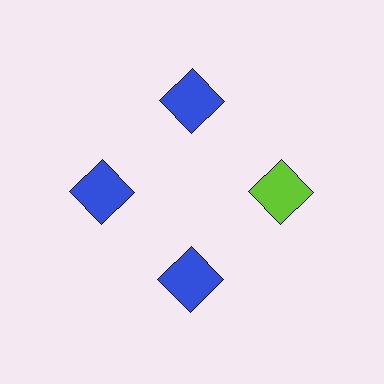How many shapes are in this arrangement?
There are 4 shapes arranged in a ring pattern.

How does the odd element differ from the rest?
It has a different color: lime instead of blue.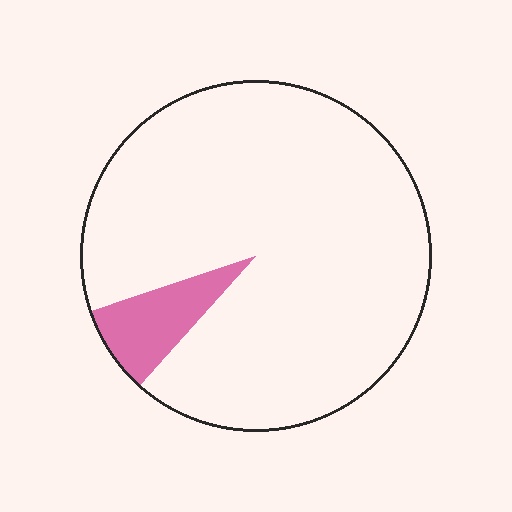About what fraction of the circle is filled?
About one tenth (1/10).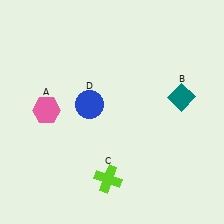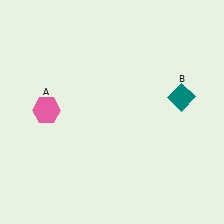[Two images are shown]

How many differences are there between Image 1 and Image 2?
There are 2 differences between the two images.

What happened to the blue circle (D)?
The blue circle (D) was removed in Image 2. It was in the top-left area of Image 1.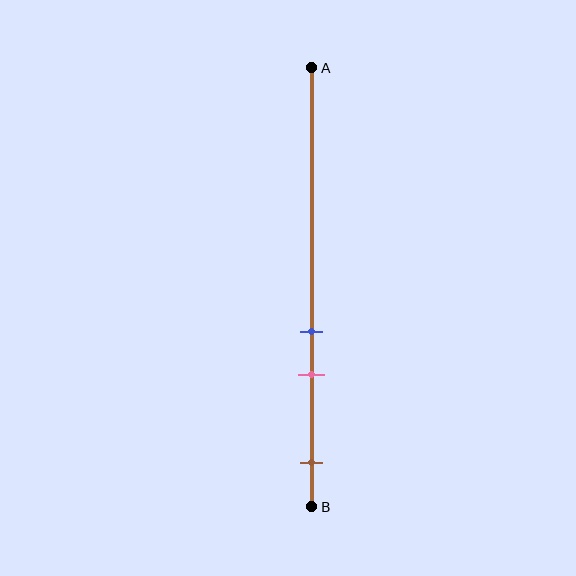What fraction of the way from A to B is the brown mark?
The brown mark is approximately 90% (0.9) of the way from A to B.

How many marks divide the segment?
There are 3 marks dividing the segment.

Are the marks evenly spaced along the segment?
No, the marks are not evenly spaced.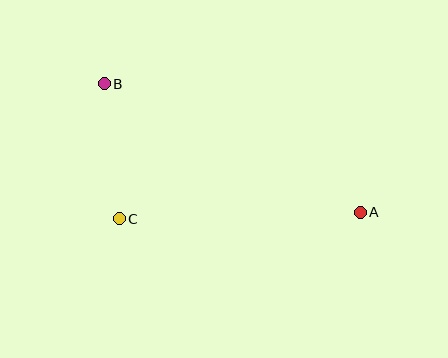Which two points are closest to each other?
Points B and C are closest to each other.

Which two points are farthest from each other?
Points A and B are farthest from each other.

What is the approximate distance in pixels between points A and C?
The distance between A and C is approximately 241 pixels.